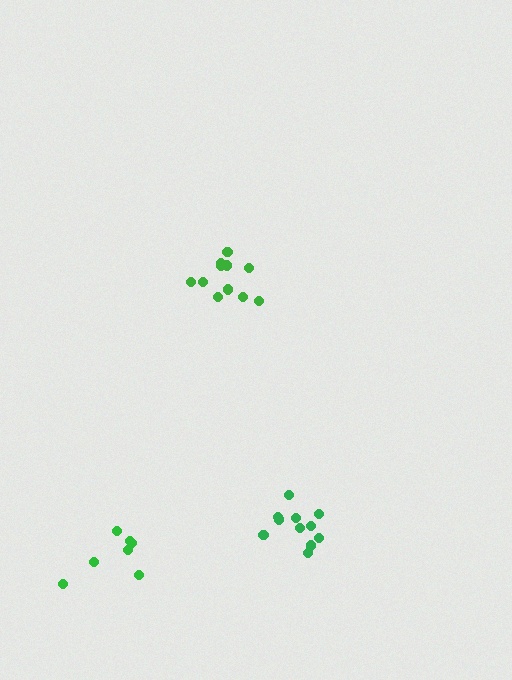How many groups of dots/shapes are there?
There are 3 groups.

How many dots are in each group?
Group 1: 11 dots, Group 2: 11 dots, Group 3: 7 dots (29 total).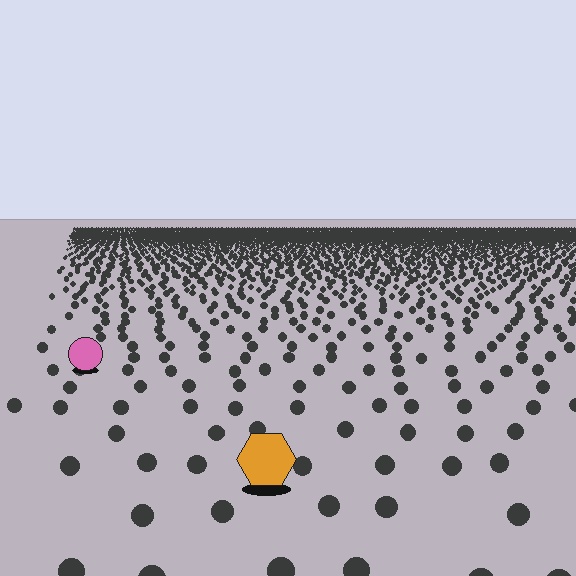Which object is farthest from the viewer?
The pink circle is farthest from the viewer. It appears smaller and the ground texture around it is denser.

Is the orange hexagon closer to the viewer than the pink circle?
Yes. The orange hexagon is closer — you can tell from the texture gradient: the ground texture is coarser near it.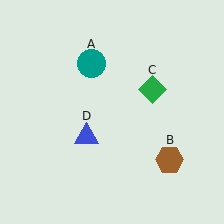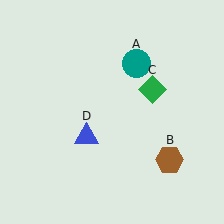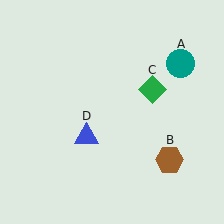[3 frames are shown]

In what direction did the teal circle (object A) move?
The teal circle (object A) moved right.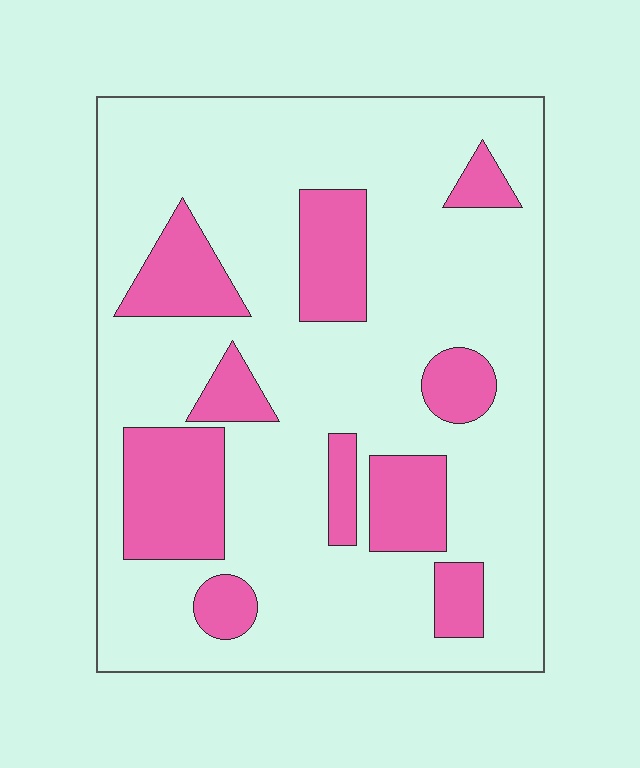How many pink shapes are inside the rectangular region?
10.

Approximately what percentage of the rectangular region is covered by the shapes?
Approximately 25%.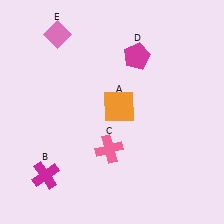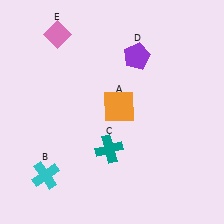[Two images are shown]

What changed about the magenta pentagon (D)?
In Image 1, D is magenta. In Image 2, it changed to purple.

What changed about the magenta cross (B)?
In Image 1, B is magenta. In Image 2, it changed to cyan.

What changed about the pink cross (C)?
In Image 1, C is pink. In Image 2, it changed to teal.